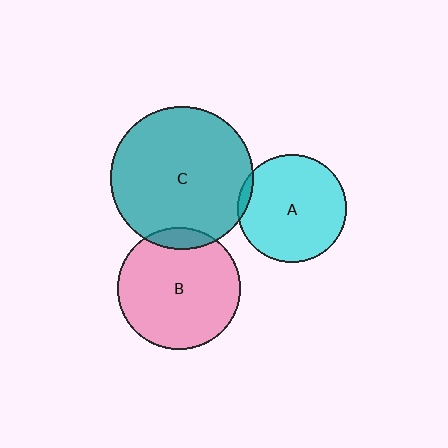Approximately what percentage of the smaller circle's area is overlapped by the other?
Approximately 10%.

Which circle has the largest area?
Circle C (teal).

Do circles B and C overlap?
Yes.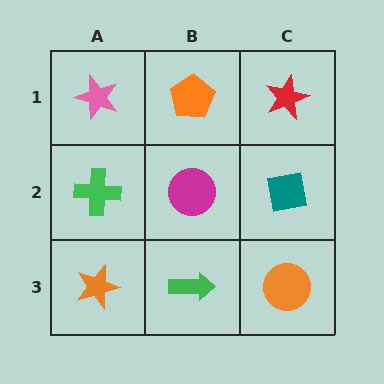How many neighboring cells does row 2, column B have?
4.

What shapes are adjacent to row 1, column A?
A green cross (row 2, column A), an orange pentagon (row 1, column B).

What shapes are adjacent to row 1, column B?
A magenta circle (row 2, column B), a pink star (row 1, column A), a red star (row 1, column C).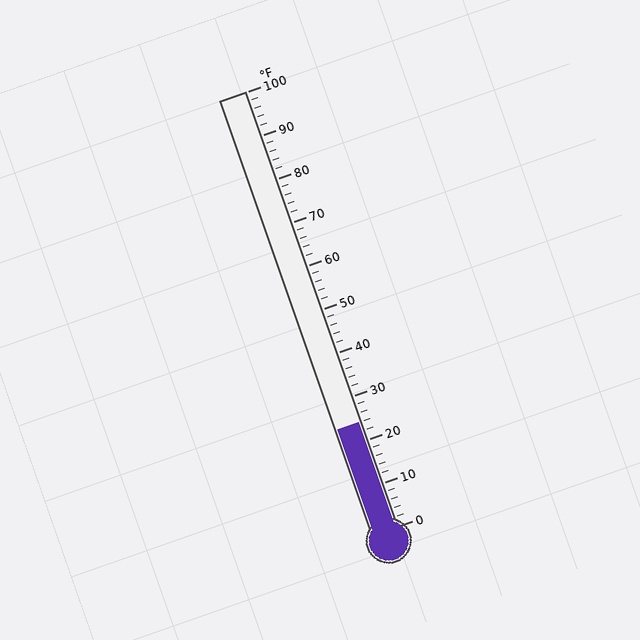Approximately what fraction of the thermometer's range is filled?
The thermometer is filled to approximately 25% of its range.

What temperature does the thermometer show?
The thermometer shows approximately 24°F.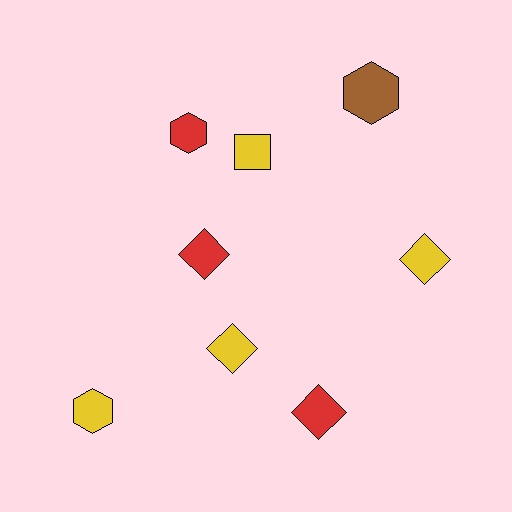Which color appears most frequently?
Yellow, with 4 objects.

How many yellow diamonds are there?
There are 2 yellow diamonds.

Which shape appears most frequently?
Diamond, with 4 objects.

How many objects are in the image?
There are 8 objects.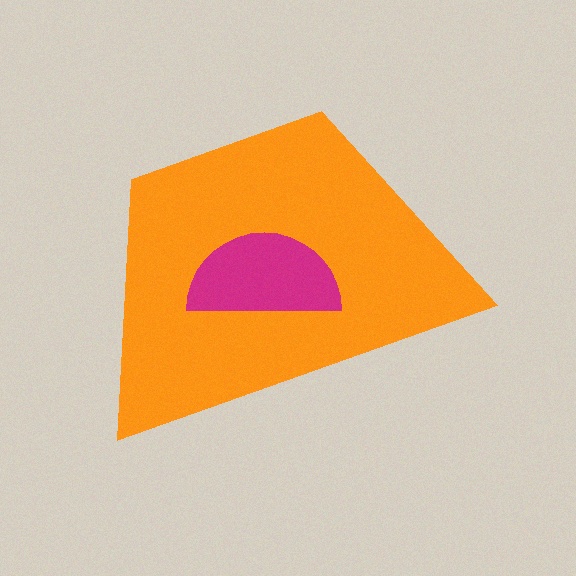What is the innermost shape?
The magenta semicircle.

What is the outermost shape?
The orange trapezoid.